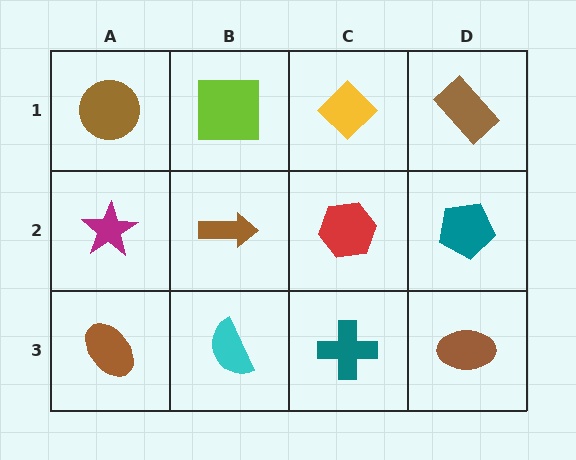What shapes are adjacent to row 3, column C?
A red hexagon (row 2, column C), a cyan semicircle (row 3, column B), a brown ellipse (row 3, column D).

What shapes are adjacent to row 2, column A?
A brown circle (row 1, column A), a brown ellipse (row 3, column A), a brown arrow (row 2, column B).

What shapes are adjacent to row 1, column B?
A brown arrow (row 2, column B), a brown circle (row 1, column A), a yellow diamond (row 1, column C).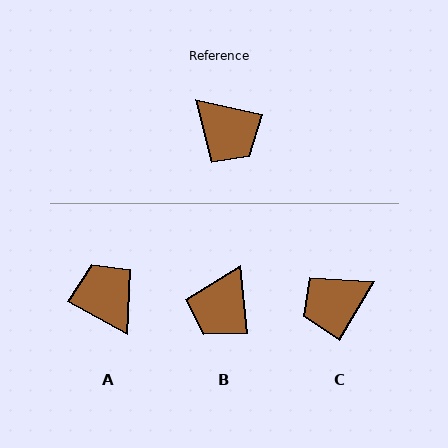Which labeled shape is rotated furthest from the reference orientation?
A, about 164 degrees away.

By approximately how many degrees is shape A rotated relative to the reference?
Approximately 164 degrees counter-clockwise.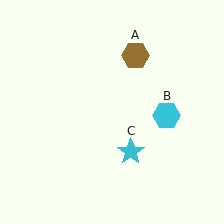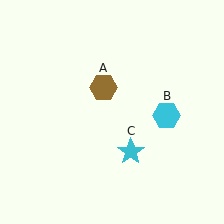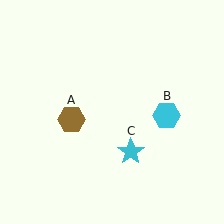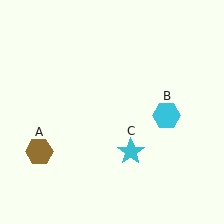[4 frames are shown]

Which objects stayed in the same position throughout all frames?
Cyan hexagon (object B) and cyan star (object C) remained stationary.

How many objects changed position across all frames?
1 object changed position: brown hexagon (object A).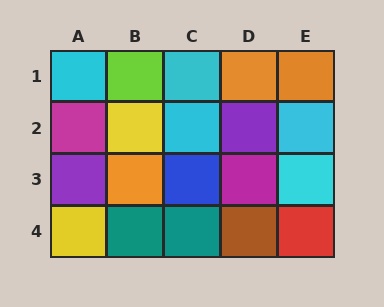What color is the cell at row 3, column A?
Purple.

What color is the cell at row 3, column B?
Orange.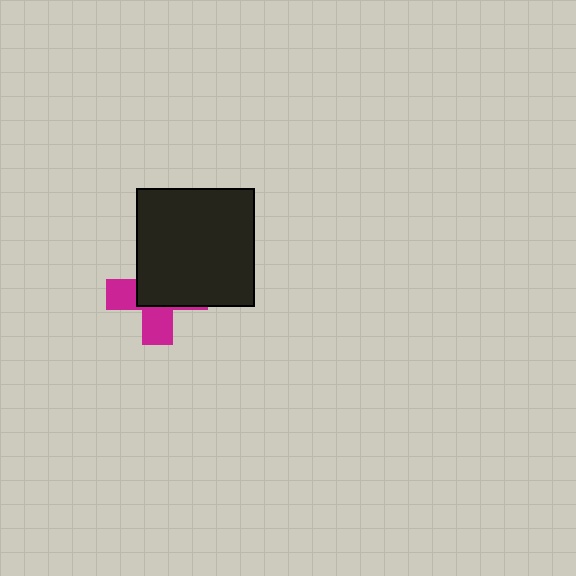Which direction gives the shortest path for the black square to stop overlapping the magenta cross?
Moving toward the upper-right gives the shortest separation.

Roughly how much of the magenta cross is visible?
A small part of it is visible (roughly 41%).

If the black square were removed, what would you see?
You would see the complete magenta cross.